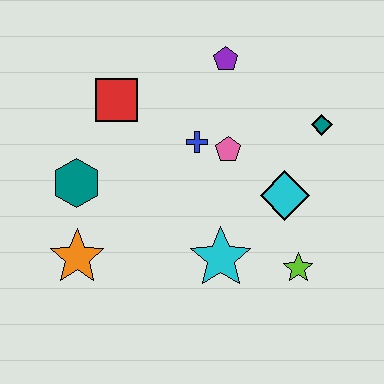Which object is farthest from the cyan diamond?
The orange star is farthest from the cyan diamond.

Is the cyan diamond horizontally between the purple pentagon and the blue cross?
No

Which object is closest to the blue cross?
The pink pentagon is closest to the blue cross.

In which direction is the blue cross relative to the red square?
The blue cross is to the right of the red square.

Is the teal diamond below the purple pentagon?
Yes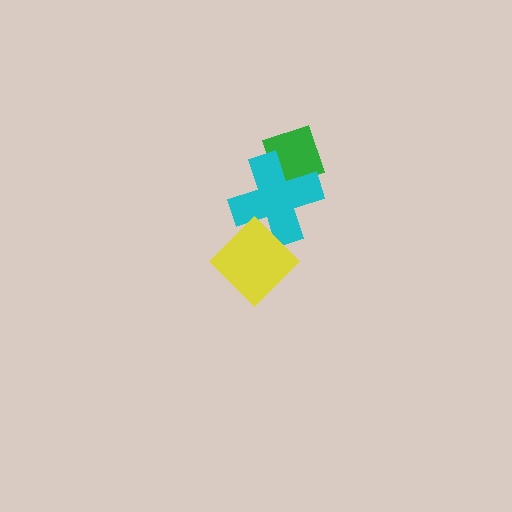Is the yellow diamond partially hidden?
No, no other shape covers it.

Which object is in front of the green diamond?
The cyan cross is in front of the green diamond.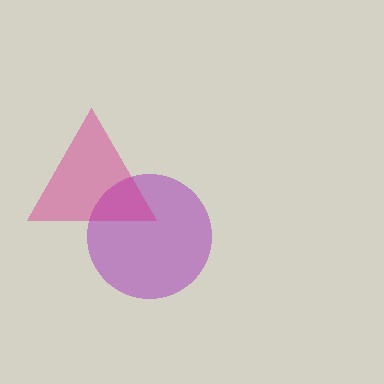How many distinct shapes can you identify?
There are 2 distinct shapes: a purple circle, a magenta triangle.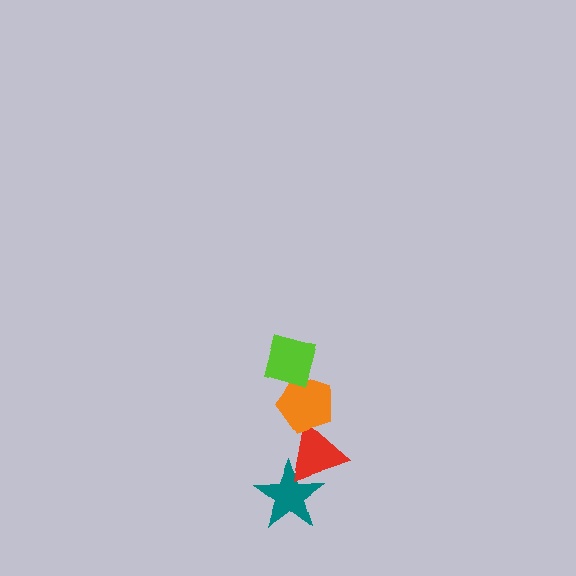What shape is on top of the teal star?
The red triangle is on top of the teal star.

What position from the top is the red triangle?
The red triangle is 3rd from the top.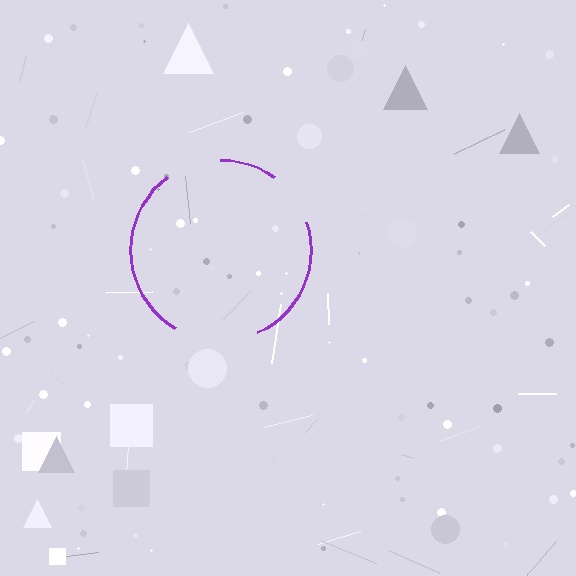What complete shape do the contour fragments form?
The contour fragments form a circle.